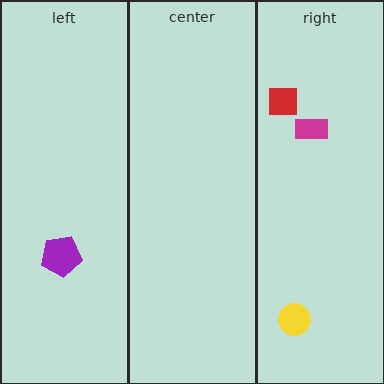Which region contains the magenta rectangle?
The right region.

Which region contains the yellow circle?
The right region.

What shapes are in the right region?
The red square, the magenta rectangle, the yellow circle.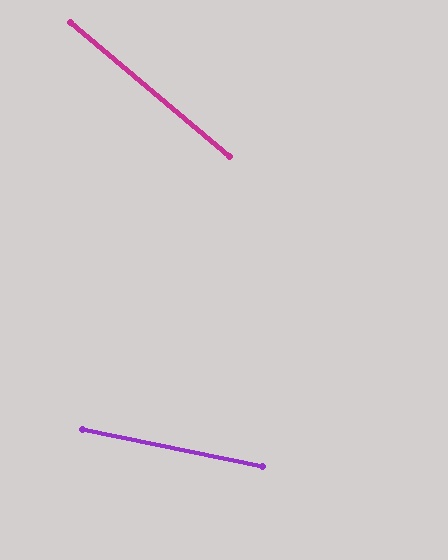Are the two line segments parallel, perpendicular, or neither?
Neither parallel nor perpendicular — they differ by about 28°.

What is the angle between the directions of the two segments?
Approximately 28 degrees.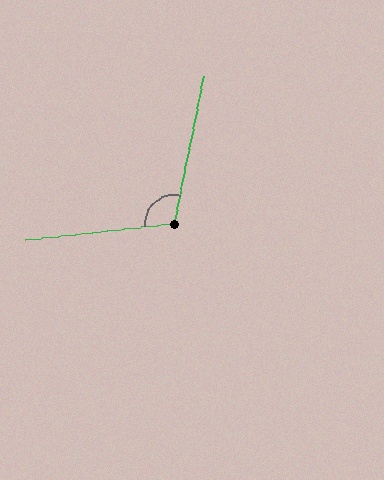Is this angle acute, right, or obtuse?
It is obtuse.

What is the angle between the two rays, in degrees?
Approximately 108 degrees.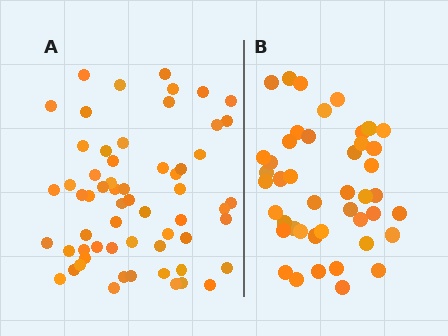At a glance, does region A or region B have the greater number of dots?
Region A (the left region) has more dots.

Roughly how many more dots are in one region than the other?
Region A has approximately 15 more dots than region B.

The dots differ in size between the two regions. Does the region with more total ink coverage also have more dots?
No. Region B has more total ink coverage because its dots are larger, but region A actually contains more individual dots. Total area can be misleading — the number of items is what matters here.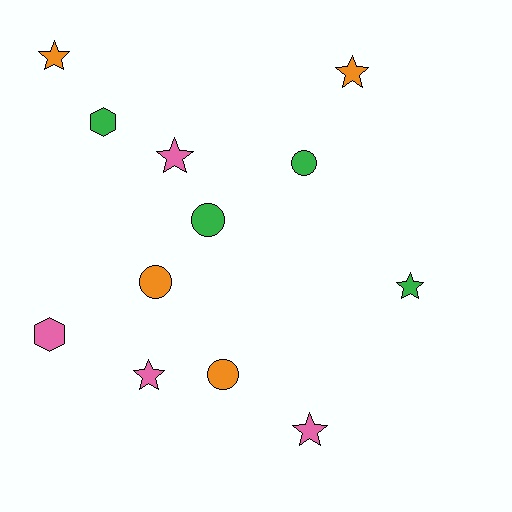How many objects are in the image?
There are 12 objects.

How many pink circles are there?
There are no pink circles.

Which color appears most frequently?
Orange, with 4 objects.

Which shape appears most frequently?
Star, with 6 objects.